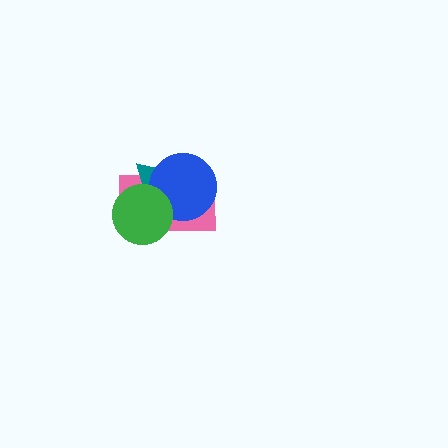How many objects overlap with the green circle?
3 objects overlap with the green circle.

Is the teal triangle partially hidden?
Yes, it is partially covered by another shape.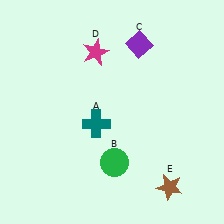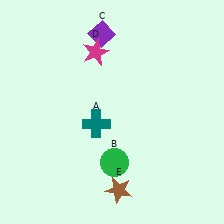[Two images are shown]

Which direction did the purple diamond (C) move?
The purple diamond (C) moved left.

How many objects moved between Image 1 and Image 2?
2 objects moved between the two images.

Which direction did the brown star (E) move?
The brown star (E) moved left.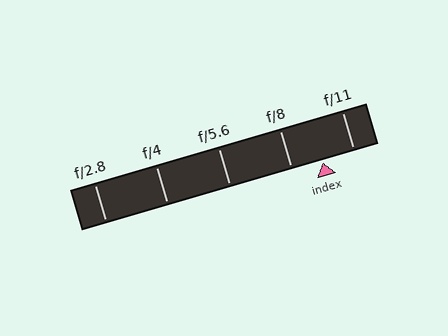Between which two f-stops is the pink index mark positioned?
The index mark is between f/8 and f/11.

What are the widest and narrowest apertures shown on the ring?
The widest aperture shown is f/2.8 and the narrowest is f/11.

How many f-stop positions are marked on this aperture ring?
There are 5 f-stop positions marked.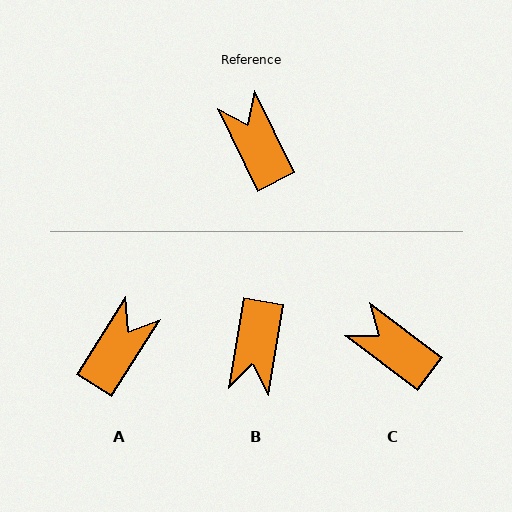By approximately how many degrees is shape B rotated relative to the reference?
Approximately 144 degrees counter-clockwise.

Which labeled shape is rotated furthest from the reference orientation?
B, about 144 degrees away.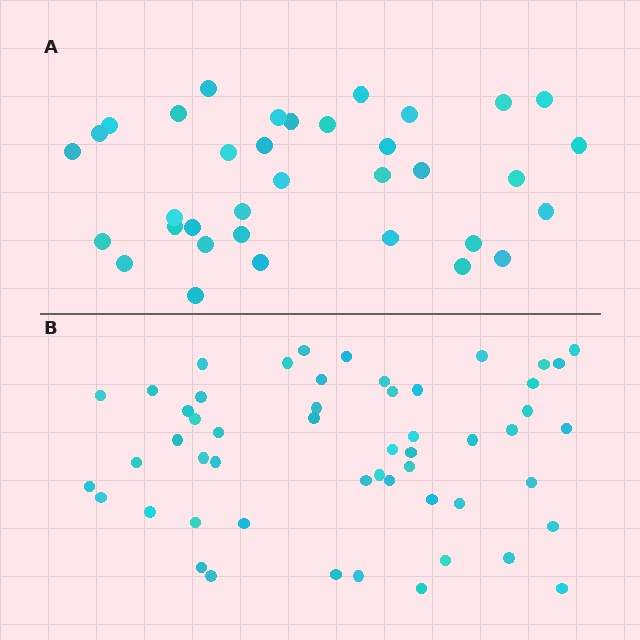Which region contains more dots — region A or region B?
Region B (the bottom region) has more dots.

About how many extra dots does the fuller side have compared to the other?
Region B has approximately 20 more dots than region A.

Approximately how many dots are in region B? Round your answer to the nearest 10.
About 50 dots. (The exact count is 53, which rounds to 50.)